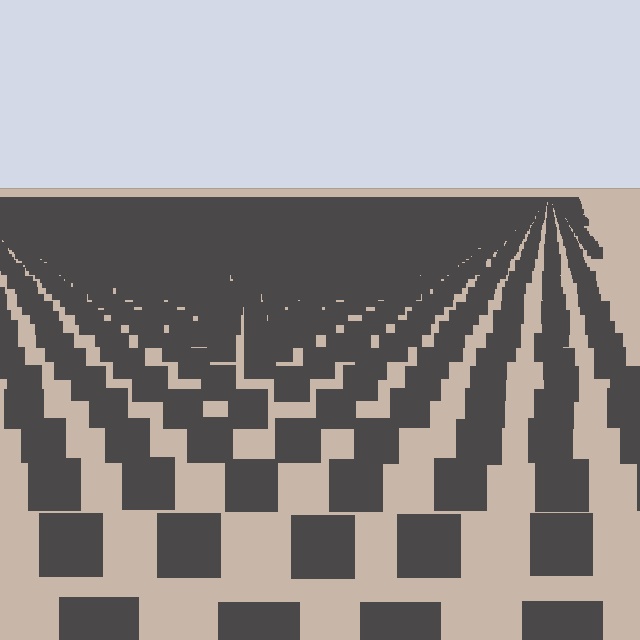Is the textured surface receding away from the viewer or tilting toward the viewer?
The surface is receding away from the viewer. Texture elements get smaller and denser toward the top.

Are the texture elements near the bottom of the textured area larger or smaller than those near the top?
Larger. Near the bottom, elements are closer to the viewer and appear at a bigger on-screen size.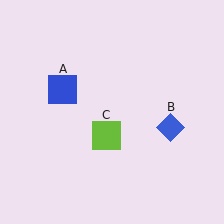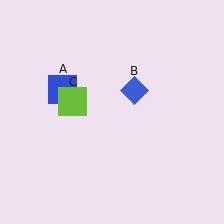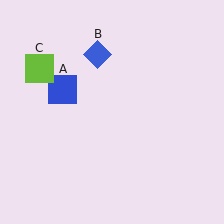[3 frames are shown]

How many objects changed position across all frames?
2 objects changed position: blue diamond (object B), lime square (object C).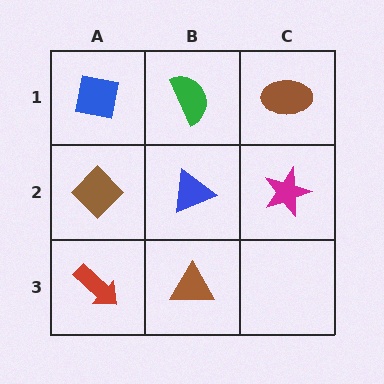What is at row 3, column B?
A brown triangle.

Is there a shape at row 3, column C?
No, that cell is empty.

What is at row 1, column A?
A blue square.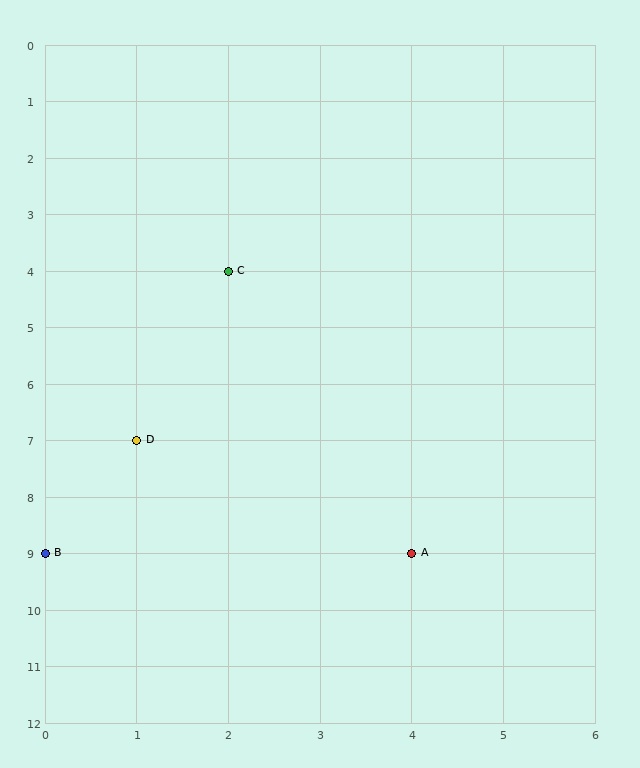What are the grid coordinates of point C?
Point C is at grid coordinates (2, 4).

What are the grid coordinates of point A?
Point A is at grid coordinates (4, 9).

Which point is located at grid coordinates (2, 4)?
Point C is at (2, 4).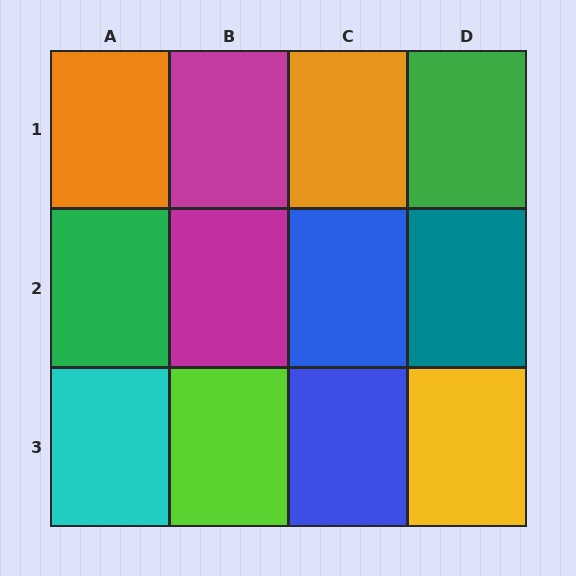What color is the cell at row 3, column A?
Cyan.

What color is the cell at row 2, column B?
Magenta.